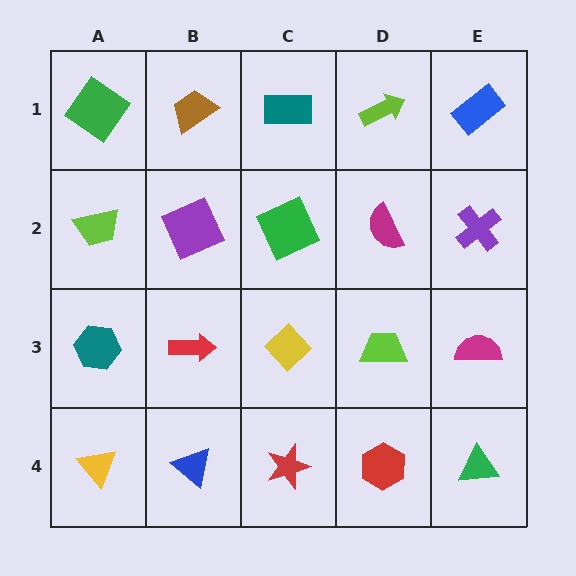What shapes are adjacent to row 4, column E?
A magenta semicircle (row 3, column E), a red hexagon (row 4, column D).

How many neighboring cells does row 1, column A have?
2.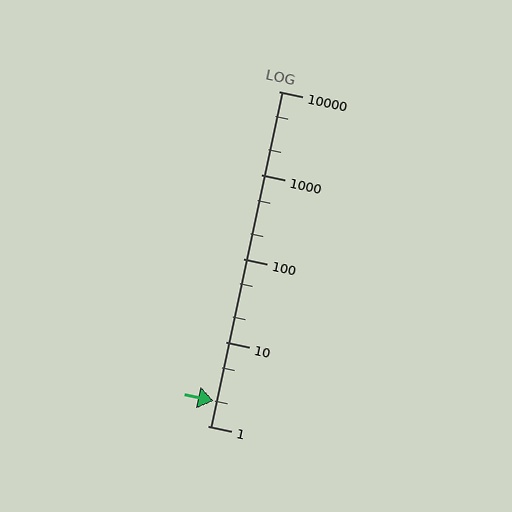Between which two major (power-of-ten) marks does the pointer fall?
The pointer is between 1 and 10.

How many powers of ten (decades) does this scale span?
The scale spans 4 decades, from 1 to 10000.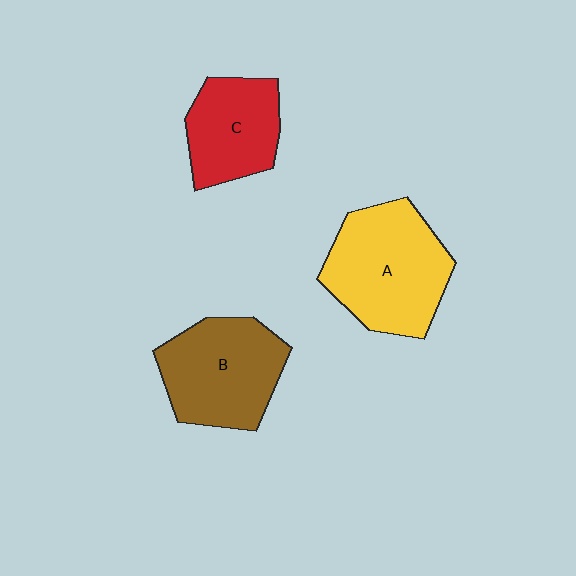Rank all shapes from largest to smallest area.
From largest to smallest: A (yellow), B (brown), C (red).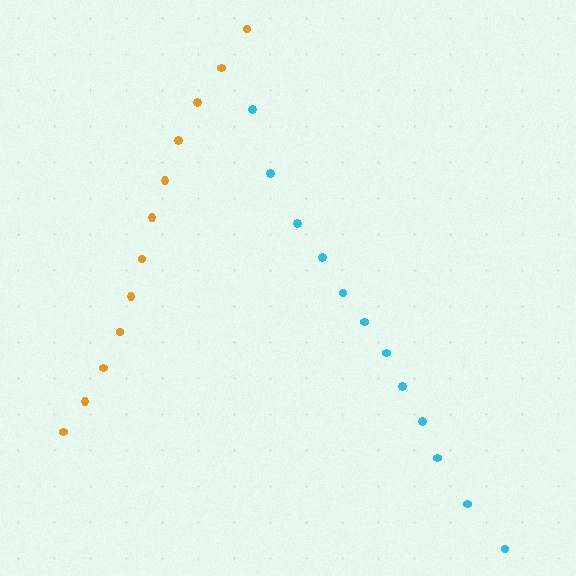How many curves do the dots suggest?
There are 2 distinct paths.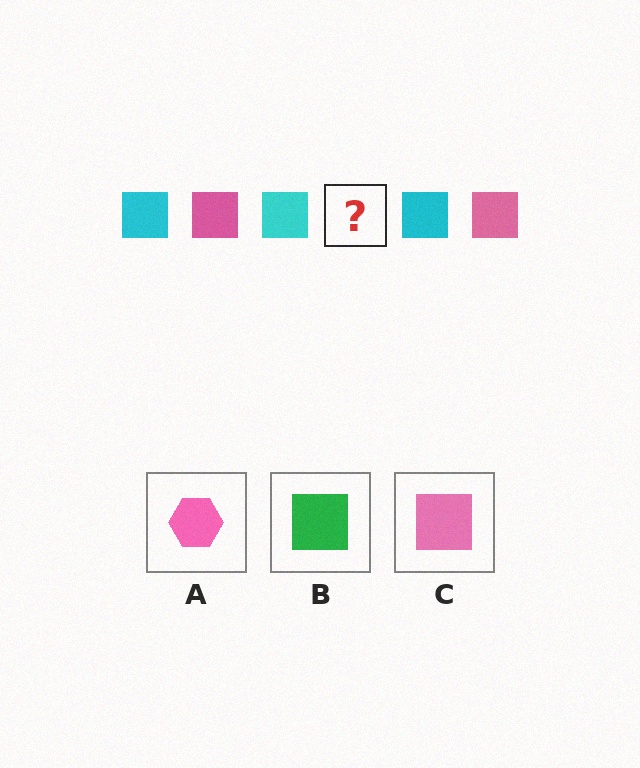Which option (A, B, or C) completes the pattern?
C.